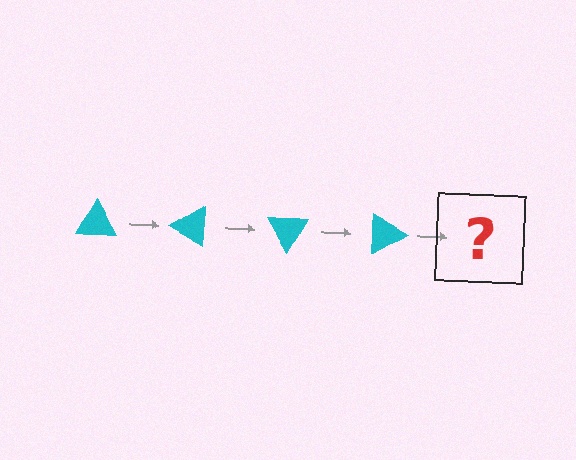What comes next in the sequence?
The next element should be a cyan triangle rotated 120 degrees.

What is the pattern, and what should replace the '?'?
The pattern is that the triangle rotates 30 degrees each step. The '?' should be a cyan triangle rotated 120 degrees.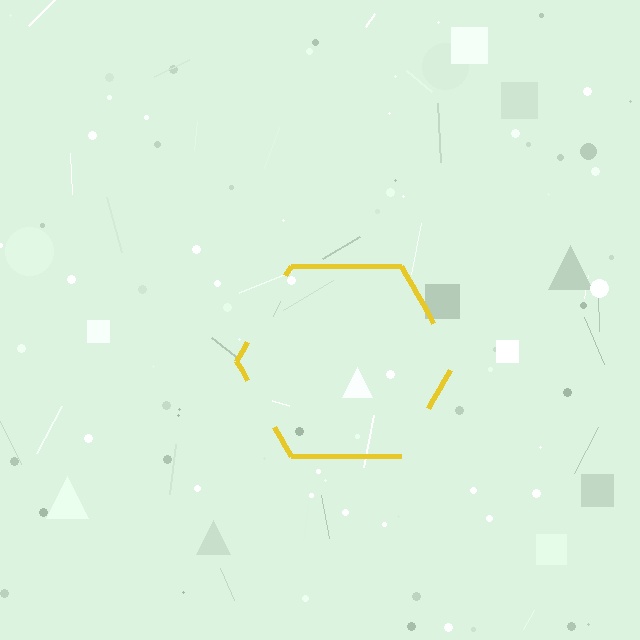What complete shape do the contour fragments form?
The contour fragments form a hexagon.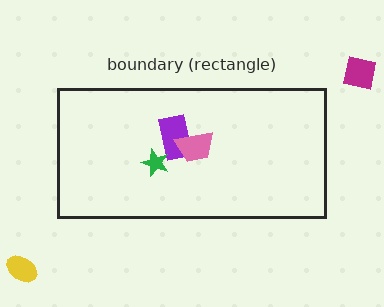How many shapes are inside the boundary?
3 inside, 2 outside.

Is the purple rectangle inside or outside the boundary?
Inside.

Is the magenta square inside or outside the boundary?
Outside.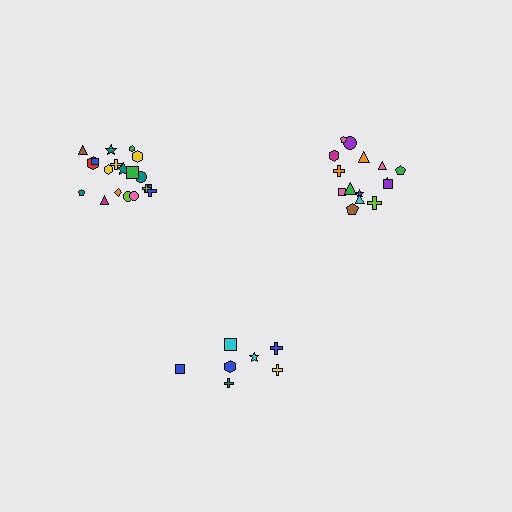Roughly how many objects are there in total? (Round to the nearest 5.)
Roughly 40 objects in total.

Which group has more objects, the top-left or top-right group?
The top-left group.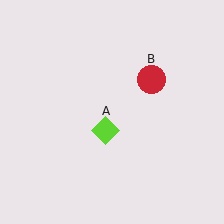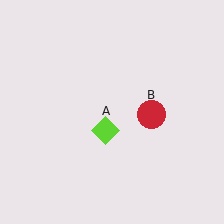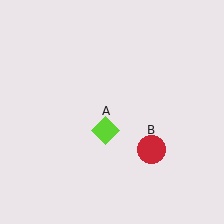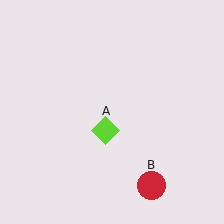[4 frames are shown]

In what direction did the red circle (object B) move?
The red circle (object B) moved down.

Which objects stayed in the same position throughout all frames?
Lime diamond (object A) remained stationary.